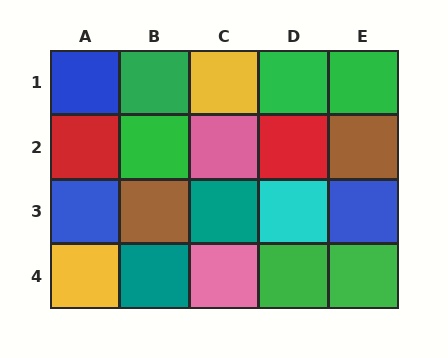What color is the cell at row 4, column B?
Teal.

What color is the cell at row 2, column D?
Red.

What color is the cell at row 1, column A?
Blue.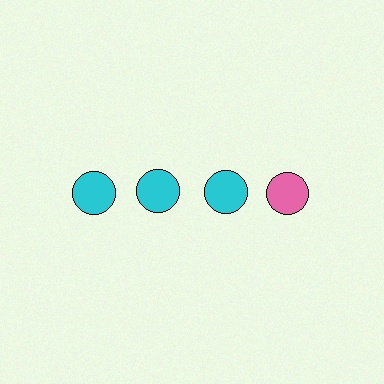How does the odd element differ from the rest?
It has a different color: pink instead of cyan.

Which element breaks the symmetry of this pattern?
The pink circle in the top row, second from right column breaks the symmetry. All other shapes are cyan circles.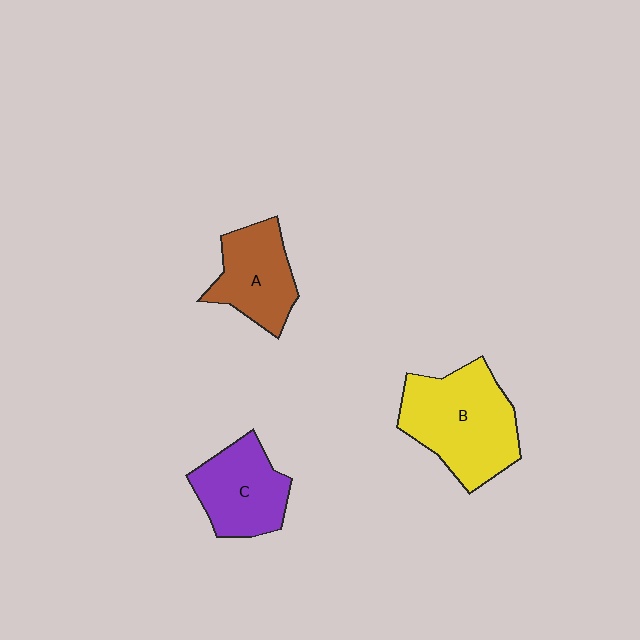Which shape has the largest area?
Shape B (yellow).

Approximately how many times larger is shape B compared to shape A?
Approximately 1.5 times.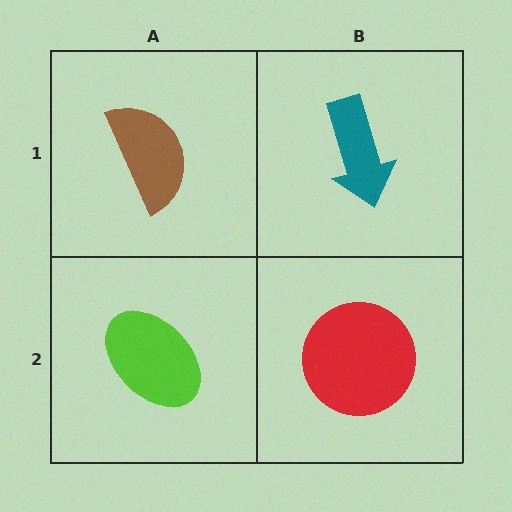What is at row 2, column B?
A red circle.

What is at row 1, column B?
A teal arrow.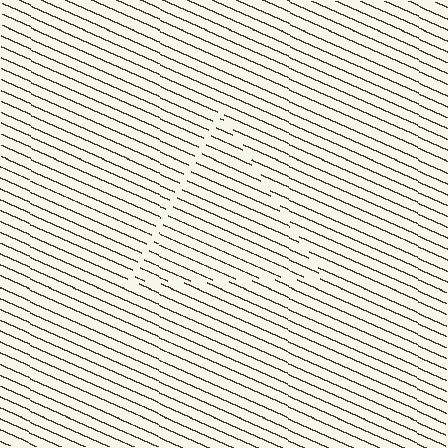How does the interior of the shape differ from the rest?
The interior of the shape contains the same grating, shifted by half a period — the contour is defined by the phase discontinuity where line-ends from the inner and outer gratings abut.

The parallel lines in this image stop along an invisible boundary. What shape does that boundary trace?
An illusory triangle. The interior of the shape contains the same grating, shifted by half a period — the contour is defined by the phase discontinuity where line-ends from the inner and outer gratings abut.